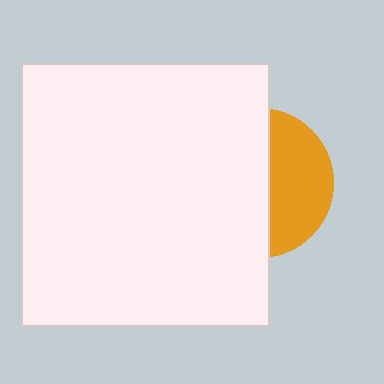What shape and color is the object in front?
The object in front is a white rectangle.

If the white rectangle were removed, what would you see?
You would see the complete orange circle.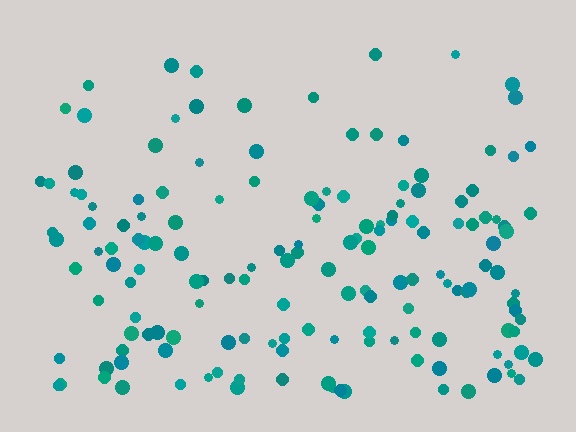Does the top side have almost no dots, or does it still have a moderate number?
Still a moderate number, just noticeably fewer than the bottom.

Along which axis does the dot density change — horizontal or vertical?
Vertical.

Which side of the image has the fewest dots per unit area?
The top.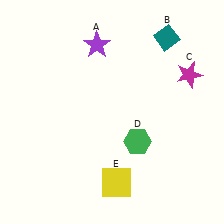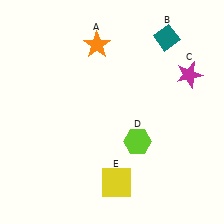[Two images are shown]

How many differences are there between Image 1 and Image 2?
There are 2 differences between the two images.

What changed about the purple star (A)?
In Image 1, A is purple. In Image 2, it changed to orange.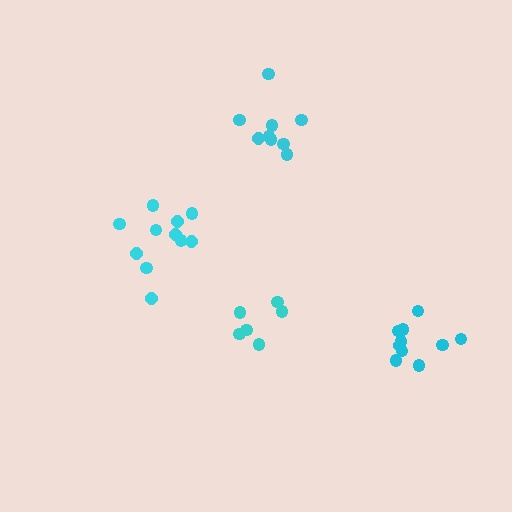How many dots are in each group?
Group 1: 6 dots, Group 2: 9 dots, Group 3: 11 dots, Group 4: 10 dots (36 total).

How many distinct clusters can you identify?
There are 4 distinct clusters.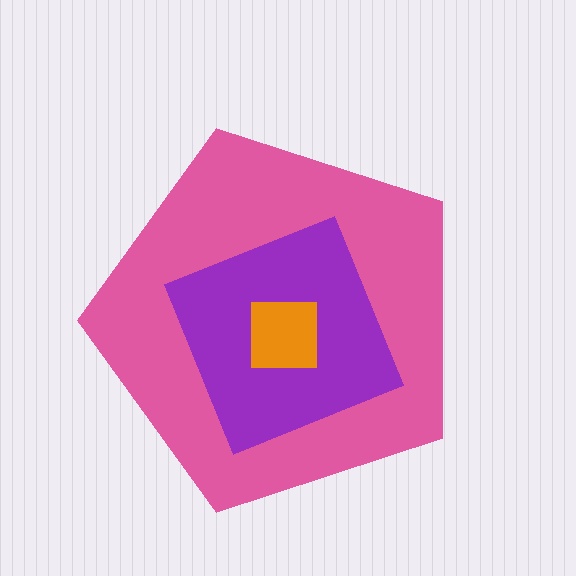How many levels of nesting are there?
3.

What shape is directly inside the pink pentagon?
The purple diamond.